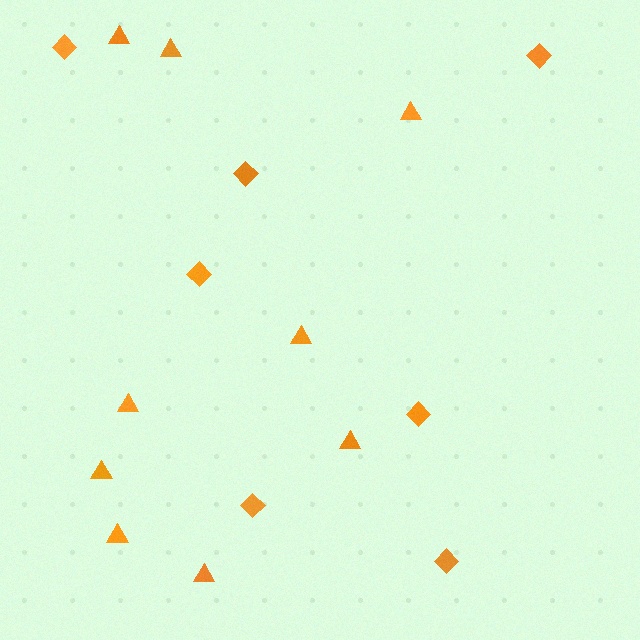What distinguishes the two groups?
There are 2 groups: one group of triangles (9) and one group of diamonds (7).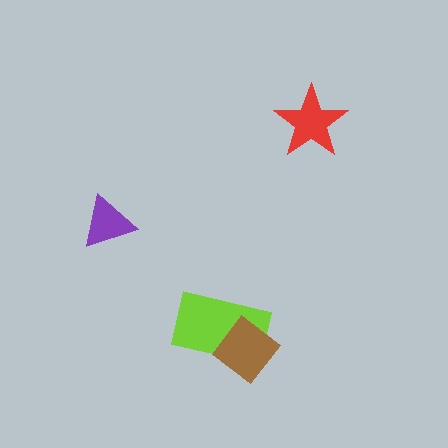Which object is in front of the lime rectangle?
The brown diamond is in front of the lime rectangle.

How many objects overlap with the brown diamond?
1 object overlaps with the brown diamond.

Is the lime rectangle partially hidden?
Yes, it is partially covered by another shape.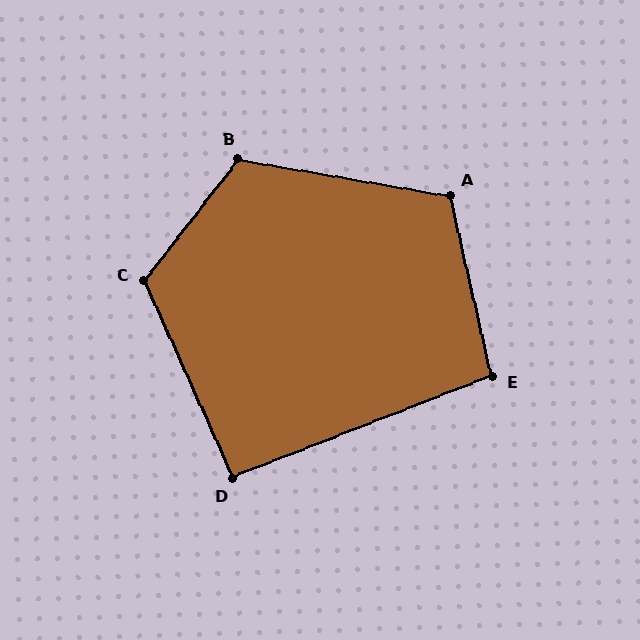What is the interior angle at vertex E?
Approximately 99 degrees (obtuse).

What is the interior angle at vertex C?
Approximately 118 degrees (obtuse).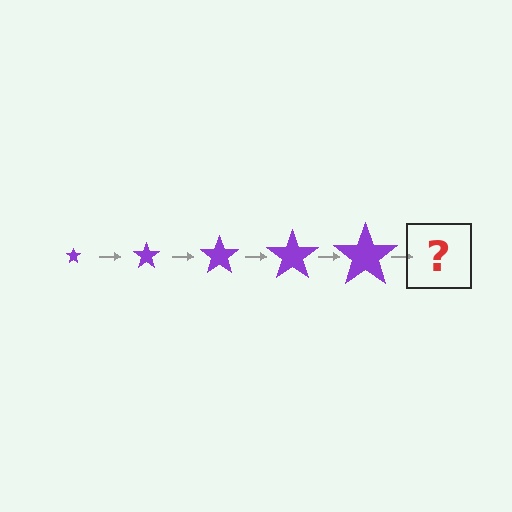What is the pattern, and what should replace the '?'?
The pattern is that the star gets progressively larger each step. The '?' should be a purple star, larger than the previous one.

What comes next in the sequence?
The next element should be a purple star, larger than the previous one.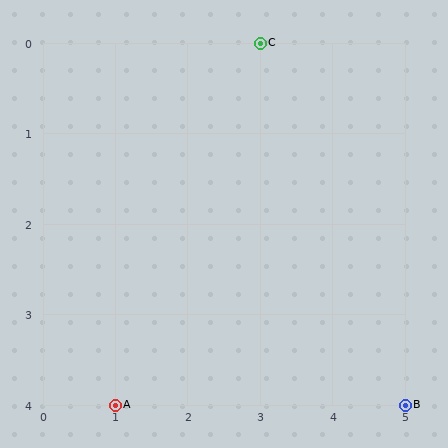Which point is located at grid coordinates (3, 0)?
Point C is at (3, 0).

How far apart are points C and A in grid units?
Points C and A are 2 columns and 4 rows apart (about 4.5 grid units diagonally).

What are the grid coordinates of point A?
Point A is at grid coordinates (1, 4).